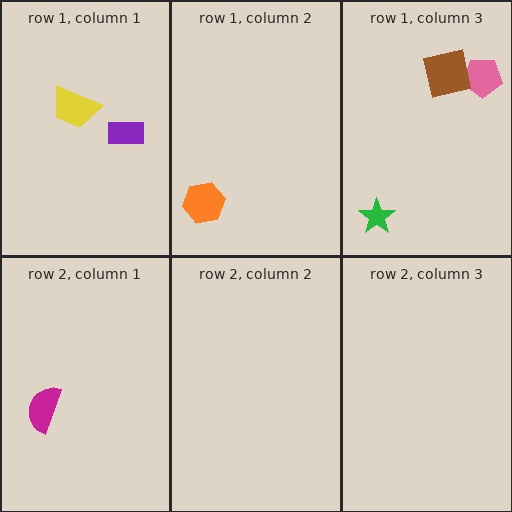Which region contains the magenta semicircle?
The row 2, column 1 region.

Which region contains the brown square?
The row 1, column 3 region.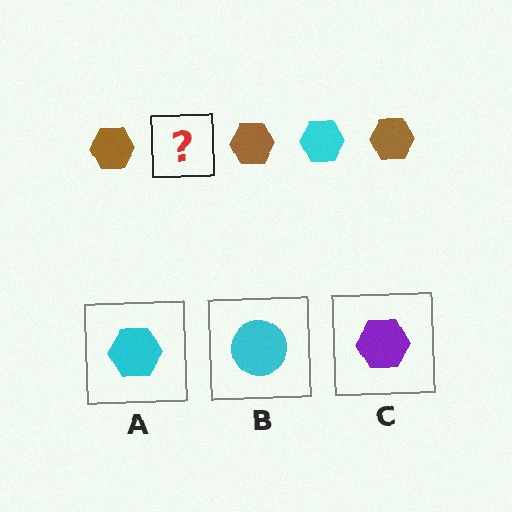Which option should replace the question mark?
Option A.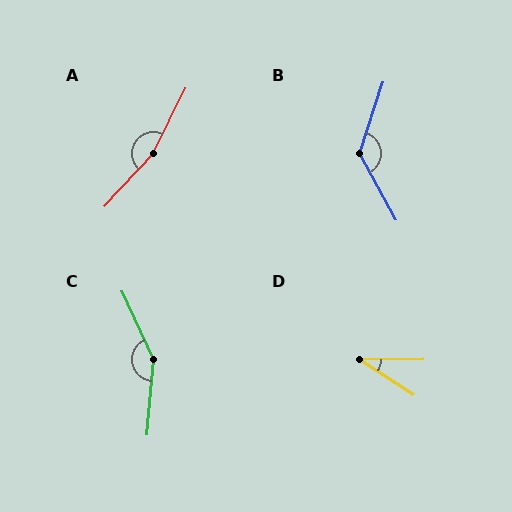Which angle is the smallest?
D, at approximately 34 degrees.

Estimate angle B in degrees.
Approximately 133 degrees.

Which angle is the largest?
A, at approximately 164 degrees.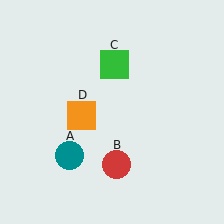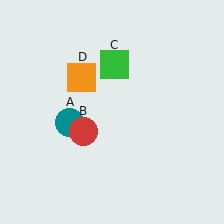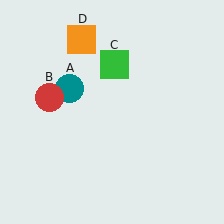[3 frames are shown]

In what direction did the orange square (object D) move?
The orange square (object D) moved up.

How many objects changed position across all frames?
3 objects changed position: teal circle (object A), red circle (object B), orange square (object D).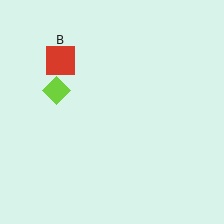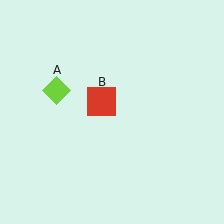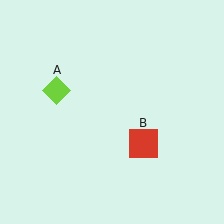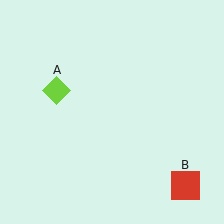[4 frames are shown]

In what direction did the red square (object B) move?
The red square (object B) moved down and to the right.